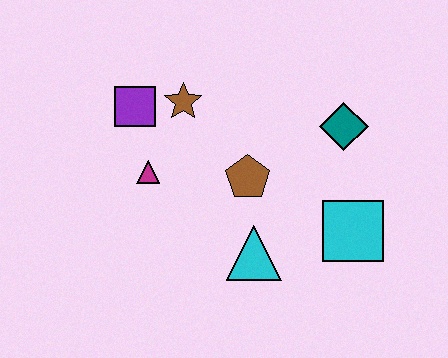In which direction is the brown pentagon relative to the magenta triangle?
The brown pentagon is to the right of the magenta triangle.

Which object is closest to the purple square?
The brown star is closest to the purple square.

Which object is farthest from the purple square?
The cyan square is farthest from the purple square.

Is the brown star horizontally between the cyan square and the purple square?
Yes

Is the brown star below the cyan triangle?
No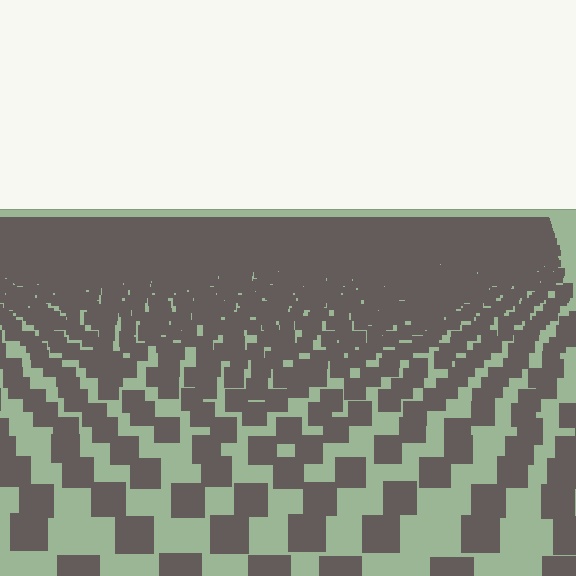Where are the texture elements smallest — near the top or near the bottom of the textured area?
Near the top.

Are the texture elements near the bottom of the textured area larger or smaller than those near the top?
Larger. Near the bottom, elements are closer to the viewer and appear at a bigger on-screen size.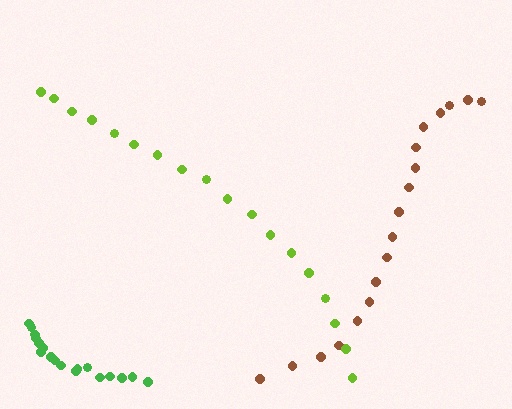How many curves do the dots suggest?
There are 3 distinct paths.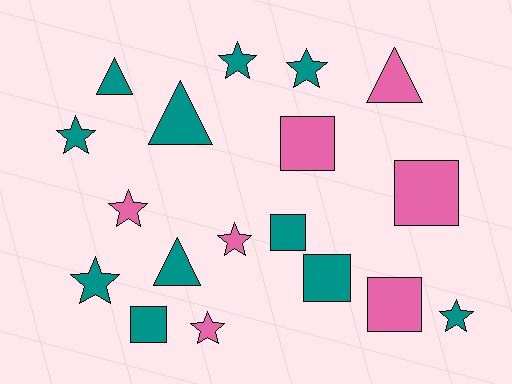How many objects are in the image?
There are 18 objects.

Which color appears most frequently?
Teal, with 11 objects.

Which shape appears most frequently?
Star, with 8 objects.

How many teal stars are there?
There are 5 teal stars.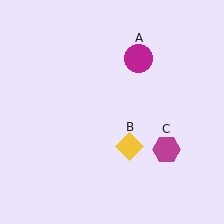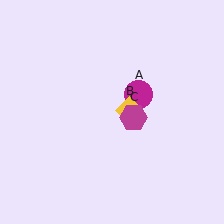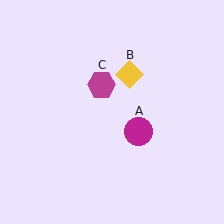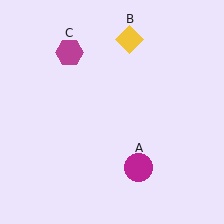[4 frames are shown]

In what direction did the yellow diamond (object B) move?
The yellow diamond (object B) moved up.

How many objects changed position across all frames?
3 objects changed position: magenta circle (object A), yellow diamond (object B), magenta hexagon (object C).